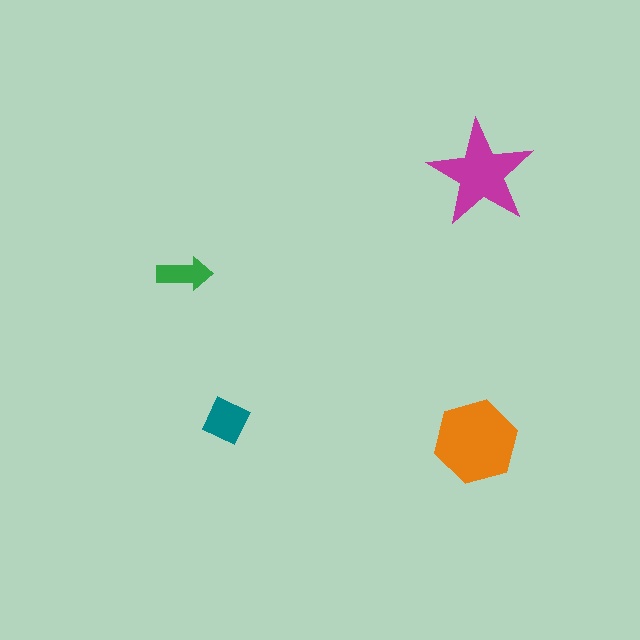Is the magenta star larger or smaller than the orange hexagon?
Smaller.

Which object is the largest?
The orange hexagon.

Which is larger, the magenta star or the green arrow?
The magenta star.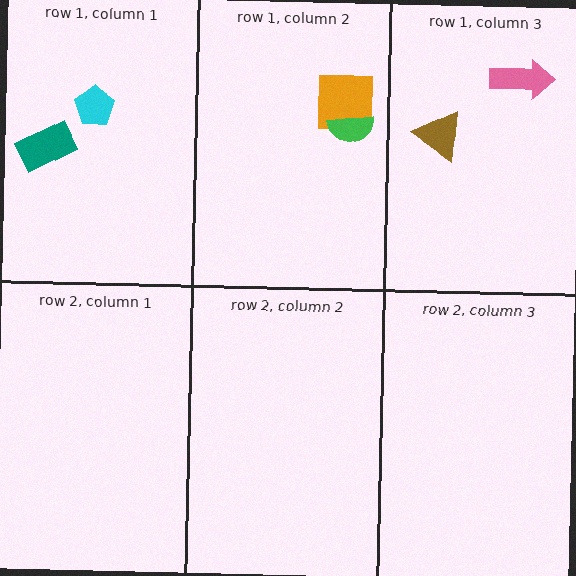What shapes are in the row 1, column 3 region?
The brown triangle, the pink arrow.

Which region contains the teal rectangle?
The row 1, column 1 region.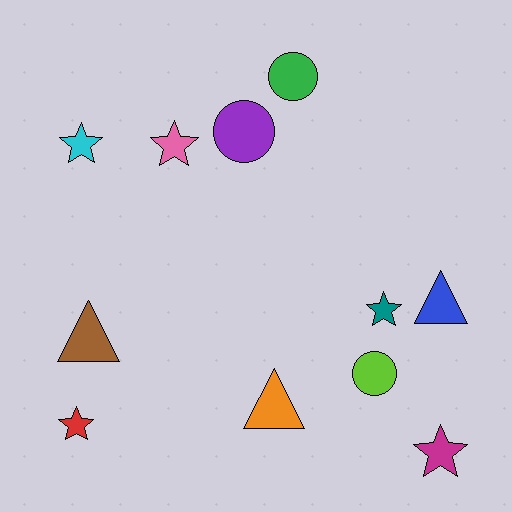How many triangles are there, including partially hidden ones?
There are 3 triangles.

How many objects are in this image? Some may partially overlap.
There are 11 objects.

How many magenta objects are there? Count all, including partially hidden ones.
There is 1 magenta object.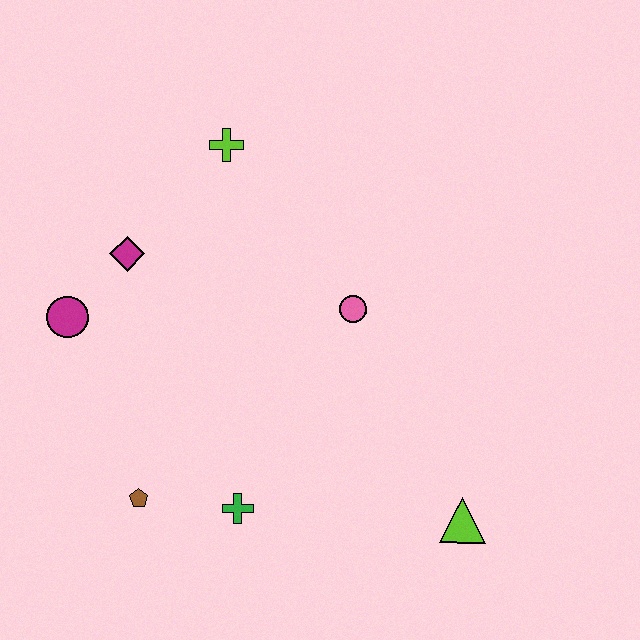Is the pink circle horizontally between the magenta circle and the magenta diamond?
No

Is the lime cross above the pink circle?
Yes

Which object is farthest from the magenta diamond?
The lime triangle is farthest from the magenta diamond.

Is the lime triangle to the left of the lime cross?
No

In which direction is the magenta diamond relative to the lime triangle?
The magenta diamond is to the left of the lime triangle.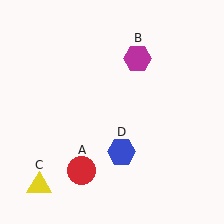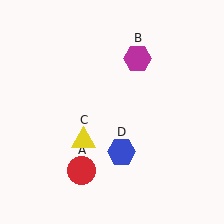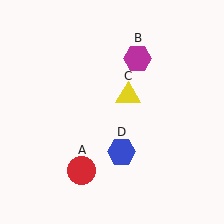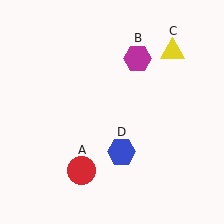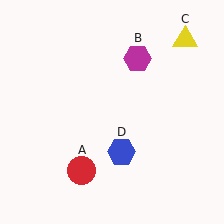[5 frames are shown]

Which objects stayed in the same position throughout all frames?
Red circle (object A) and magenta hexagon (object B) and blue hexagon (object D) remained stationary.